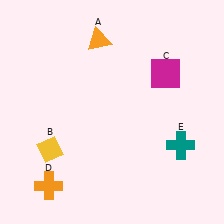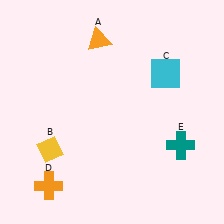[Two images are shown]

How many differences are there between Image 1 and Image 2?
There is 1 difference between the two images.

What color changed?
The square (C) changed from magenta in Image 1 to cyan in Image 2.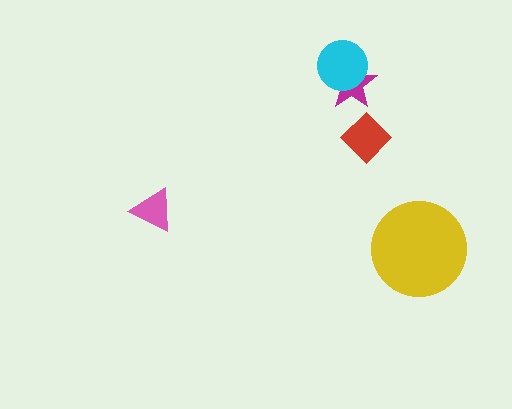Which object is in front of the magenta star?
The cyan circle is in front of the magenta star.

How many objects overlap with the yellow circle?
0 objects overlap with the yellow circle.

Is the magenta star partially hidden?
Yes, it is partially covered by another shape.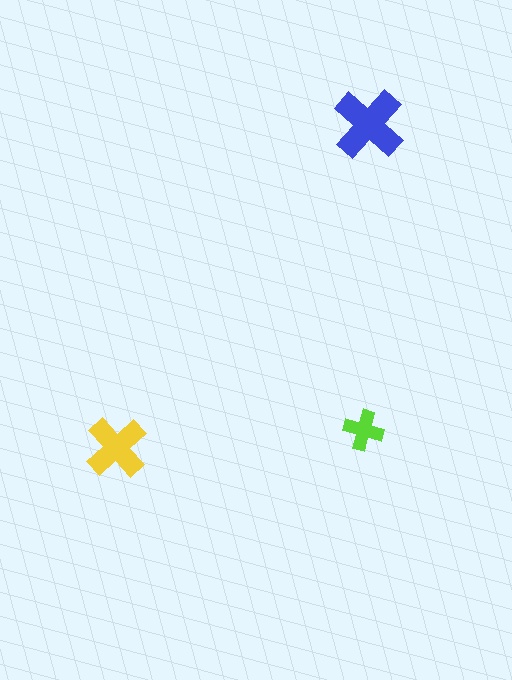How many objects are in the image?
There are 3 objects in the image.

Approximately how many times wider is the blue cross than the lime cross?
About 2 times wider.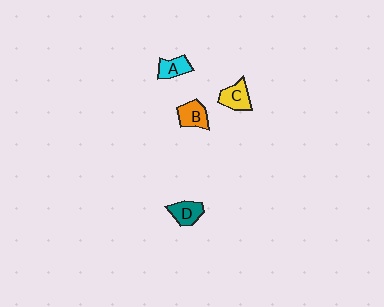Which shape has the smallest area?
Shape A (cyan).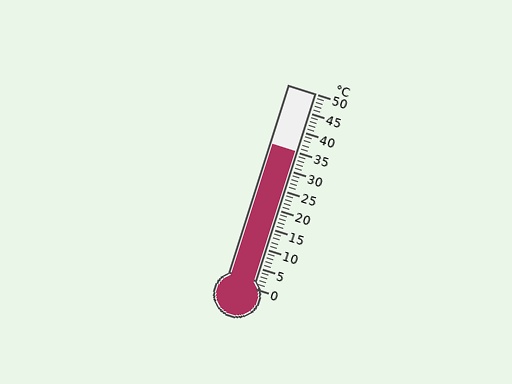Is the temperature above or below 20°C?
The temperature is above 20°C.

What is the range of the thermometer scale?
The thermometer scale ranges from 0°C to 50°C.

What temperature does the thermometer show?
The thermometer shows approximately 35°C.